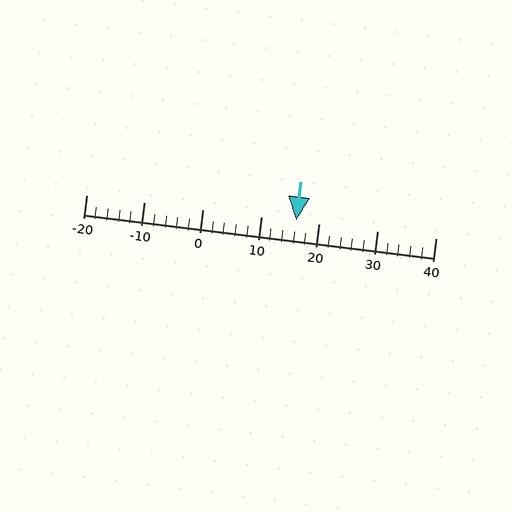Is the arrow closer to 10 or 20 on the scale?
The arrow is closer to 20.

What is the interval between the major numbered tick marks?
The major tick marks are spaced 10 units apart.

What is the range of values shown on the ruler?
The ruler shows values from -20 to 40.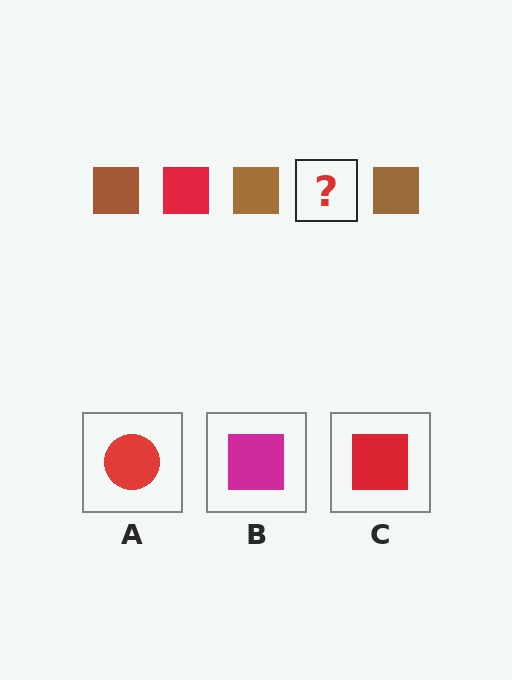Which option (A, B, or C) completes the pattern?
C.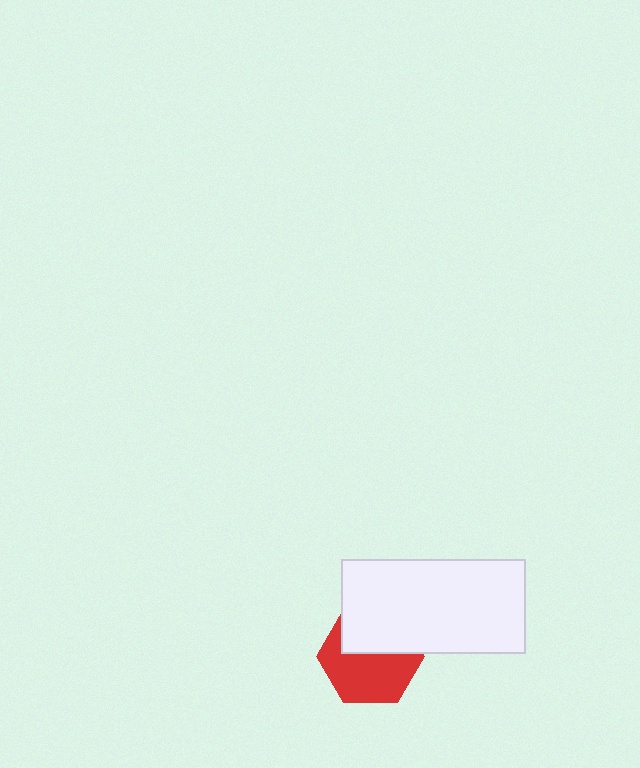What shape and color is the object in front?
The object in front is a white rectangle.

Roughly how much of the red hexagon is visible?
About half of it is visible (roughly 60%).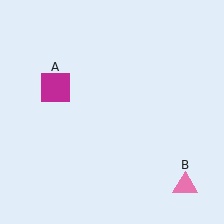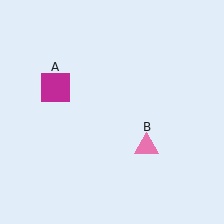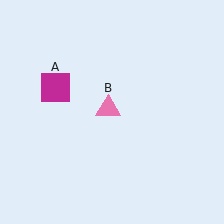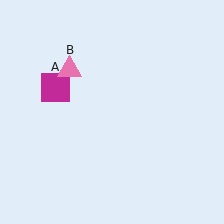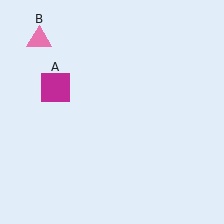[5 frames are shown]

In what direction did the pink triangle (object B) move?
The pink triangle (object B) moved up and to the left.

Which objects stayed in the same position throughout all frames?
Magenta square (object A) remained stationary.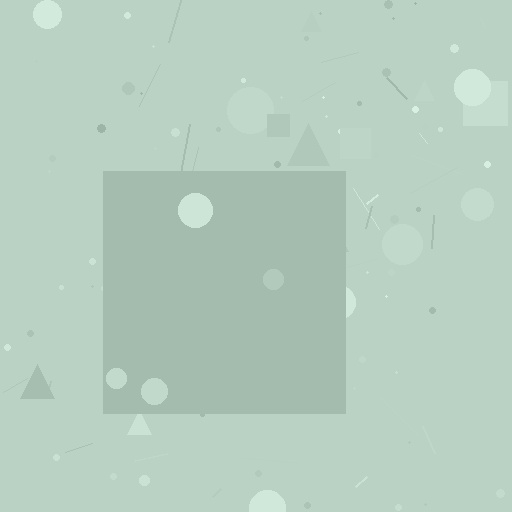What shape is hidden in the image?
A square is hidden in the image.